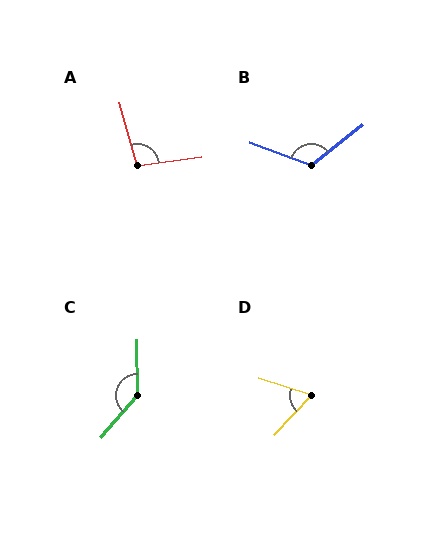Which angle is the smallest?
D, at approximately 64 degrees.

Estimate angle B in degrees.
Approximately 122 degrees.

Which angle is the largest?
C, at approximately 139 degrees.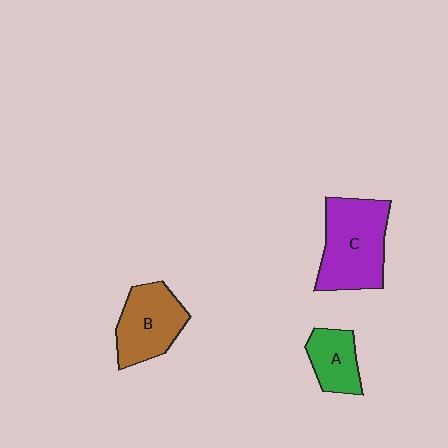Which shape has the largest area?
Shape C (purple).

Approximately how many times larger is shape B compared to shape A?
Approximately 1.5 times.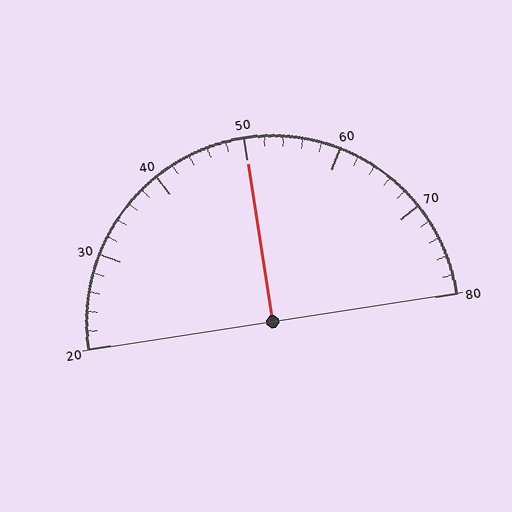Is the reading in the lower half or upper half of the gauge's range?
The reading is in the upper half of the range (20 to 80).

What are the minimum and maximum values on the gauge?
The gauge ranges from 20 to 80.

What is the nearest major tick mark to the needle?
The nearest major tick mark is 50.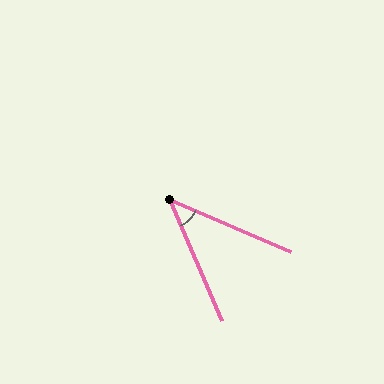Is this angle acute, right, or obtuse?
It is acute.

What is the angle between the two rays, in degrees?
Approximately 44 degrees.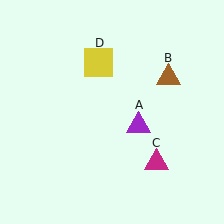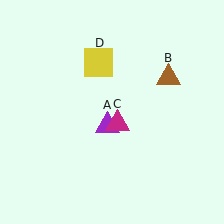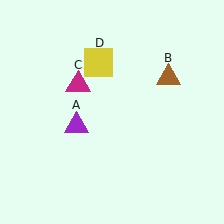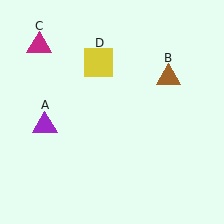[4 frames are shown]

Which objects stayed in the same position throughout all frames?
Brown triangle (object B) and yellow square (object D) remained stationary.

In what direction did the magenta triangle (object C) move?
The magenta triangle (object C) moved up and to the left.